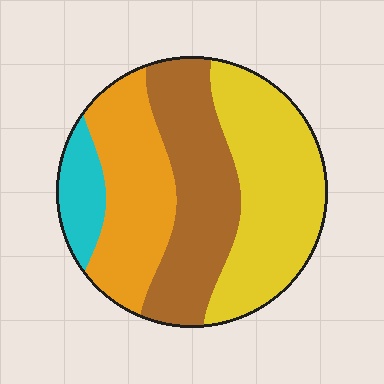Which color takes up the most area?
Yellow, at roughly 35%.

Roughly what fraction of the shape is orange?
Orange covers roughly 25% of the shape.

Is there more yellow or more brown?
Yellow.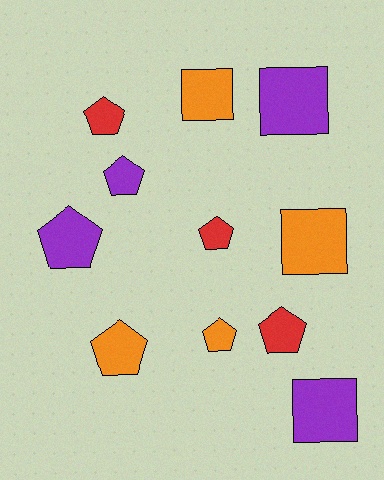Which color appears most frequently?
Purple, with 4 objects.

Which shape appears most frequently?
Pentagon, with 7 objects.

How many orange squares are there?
There are 2 orange squares.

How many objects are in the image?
There are 11 objects.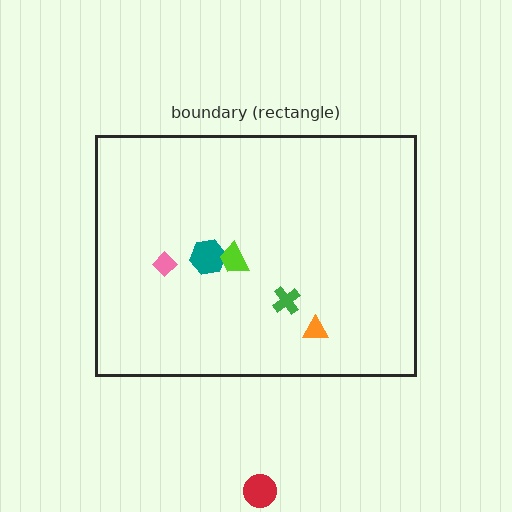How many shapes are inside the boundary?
5 inside, 1 outside.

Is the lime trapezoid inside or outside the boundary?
Inside.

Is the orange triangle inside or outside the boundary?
Inside.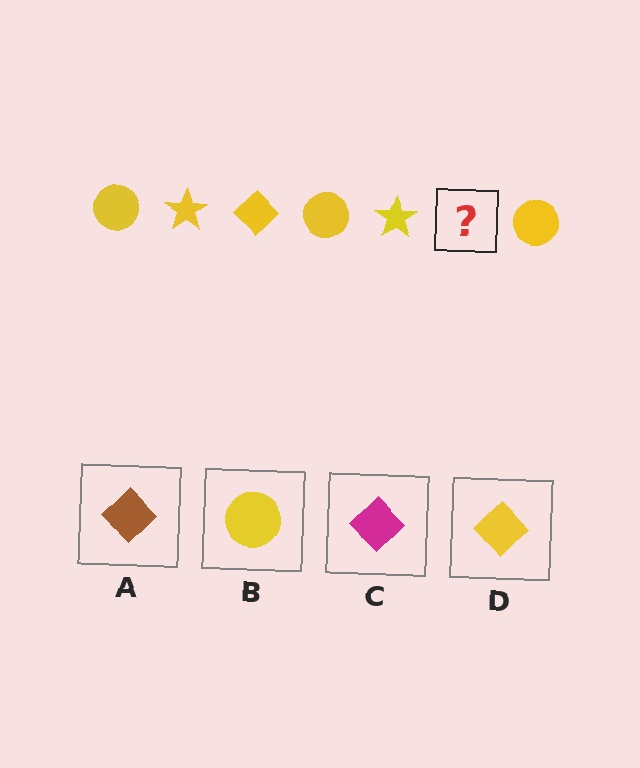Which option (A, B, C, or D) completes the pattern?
D.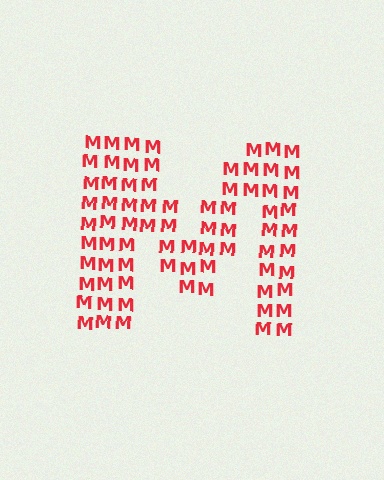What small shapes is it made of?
It is made of small letter M's.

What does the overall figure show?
The overall figure shows the letter M.